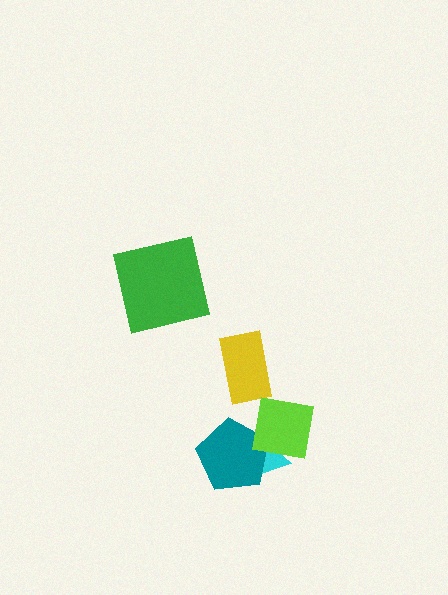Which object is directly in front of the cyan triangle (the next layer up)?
The teal pentagon is directly in front of the cyan triangle.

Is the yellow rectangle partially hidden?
No, no other shape covers it.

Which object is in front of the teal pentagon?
The lime square is in front of the teal pentagon.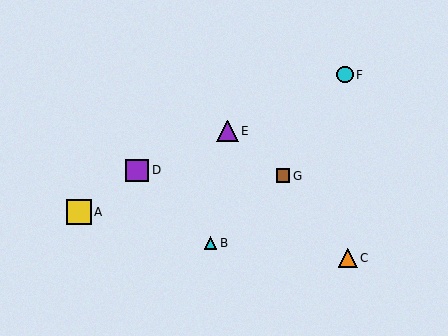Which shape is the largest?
The yellow square (labeled A) is the largest.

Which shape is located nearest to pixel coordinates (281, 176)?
The brown square (labeled G) at (283, 176) is nearest to that location.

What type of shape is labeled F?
Shape F is a cyan circle.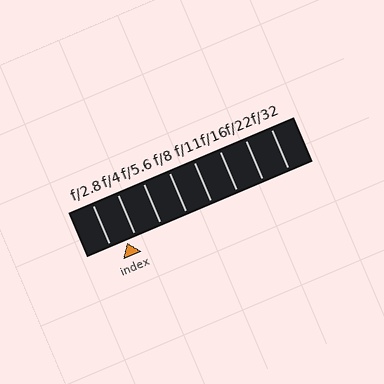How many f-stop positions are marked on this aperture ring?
There are 8 f-stop positions marked.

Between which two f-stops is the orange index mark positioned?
The index mark is between f/2.8 and f/4.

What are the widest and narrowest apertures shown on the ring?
The widest aperture shown is f/2.8 and the narrowest is f/32.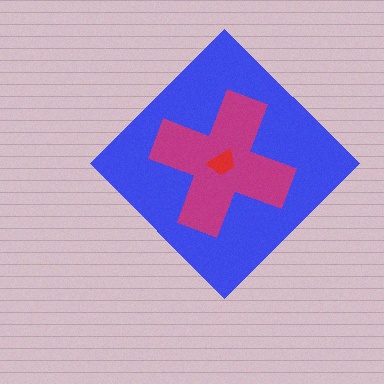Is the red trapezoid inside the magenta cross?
Yes.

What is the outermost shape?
The blue diamond.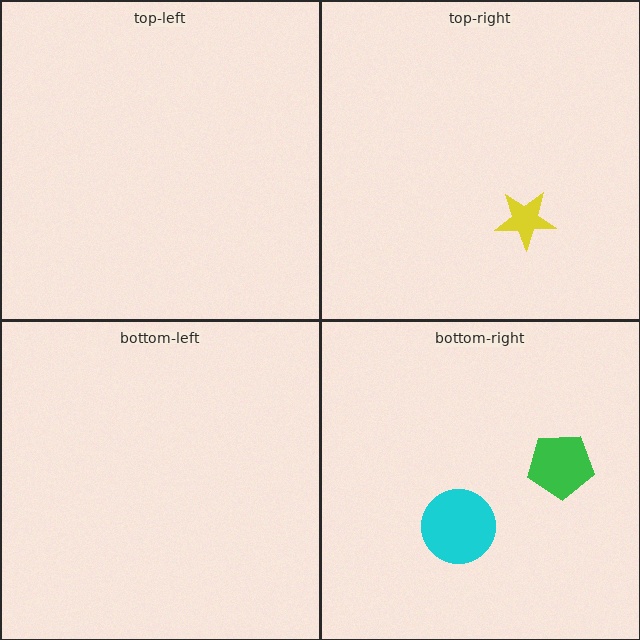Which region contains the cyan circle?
The bottom-right region.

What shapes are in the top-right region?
The yellow star.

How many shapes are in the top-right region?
1.